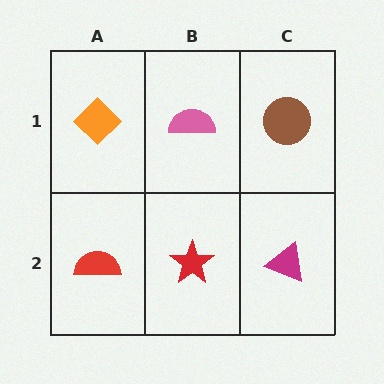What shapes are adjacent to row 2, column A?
An orange diamond (row 1, column A), a red star (row 2, column B).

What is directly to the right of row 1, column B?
A brown circle.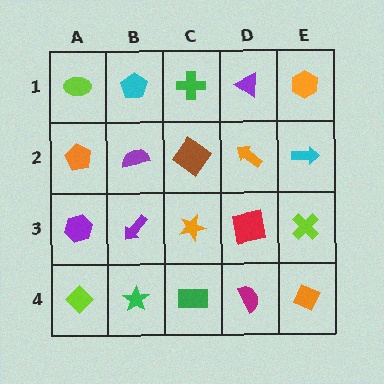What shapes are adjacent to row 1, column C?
A brown diamond (row 2, column C), a cyan pentagon (row 1, column B), a purple triangle (row 1, column D).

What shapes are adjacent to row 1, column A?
An orange pentagon (row 2, column A), a cyan pentagon (row 1, column B).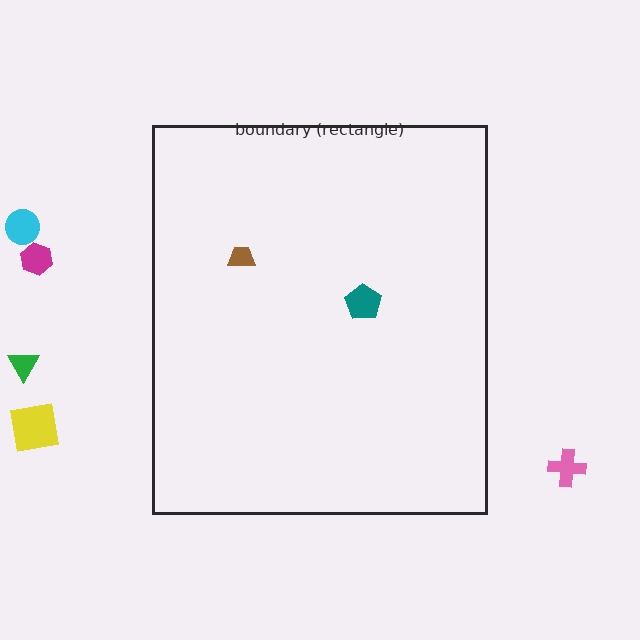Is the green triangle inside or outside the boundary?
Outside.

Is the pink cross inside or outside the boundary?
Outside.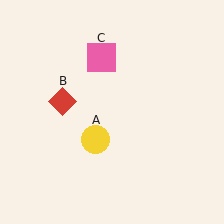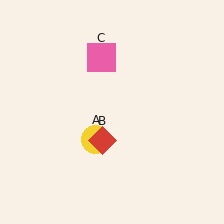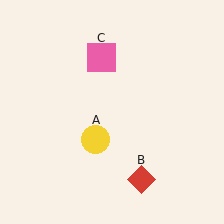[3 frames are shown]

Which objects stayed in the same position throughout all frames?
Yellow circle (object A) and pink square (object C) remained stationary.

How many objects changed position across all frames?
1 object changed position: red diamond (object B).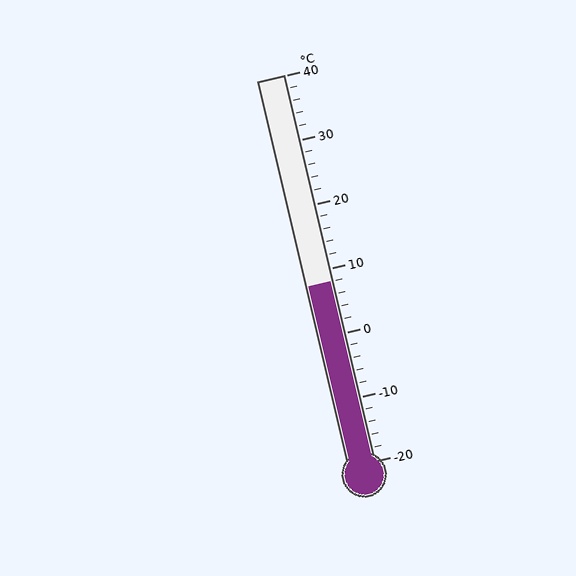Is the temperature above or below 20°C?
The temperature is below 20°C.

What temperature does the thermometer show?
The thermometer shows approximately 8°C.